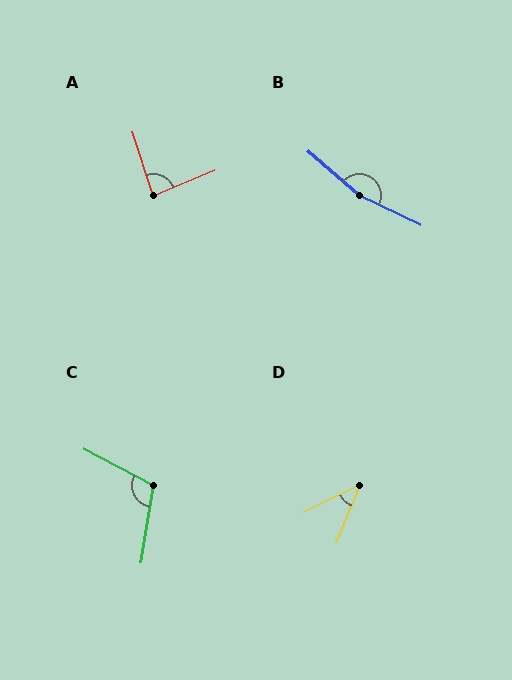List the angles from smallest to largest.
D (42°), A (86°), C (108°), B (165°).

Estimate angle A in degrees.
Approximately 86 degrees.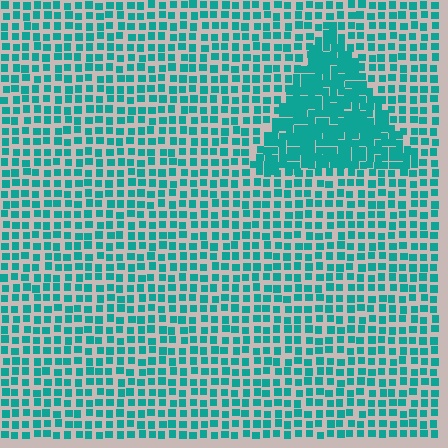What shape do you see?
I see a triangle.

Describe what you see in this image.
The image contains small teal elements arranged at two different densities. A triangle-shaped region is visible where the elements are more densely packed than the surrounding area.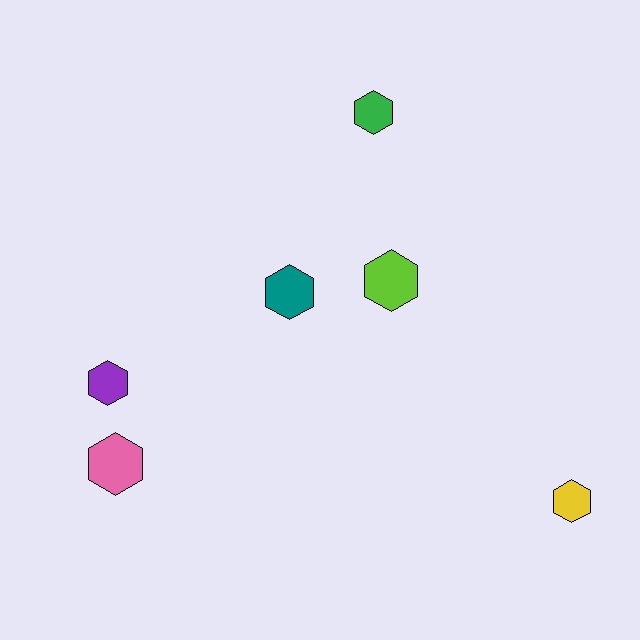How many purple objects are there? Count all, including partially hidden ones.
There is 1 purple object.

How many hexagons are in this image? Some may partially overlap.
There are 6 hexagons.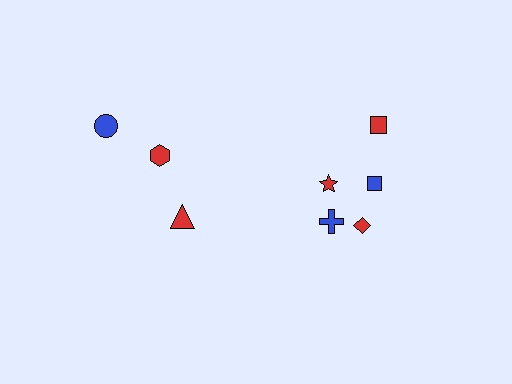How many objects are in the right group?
There are 5 objects.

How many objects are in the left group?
There are 3 objects.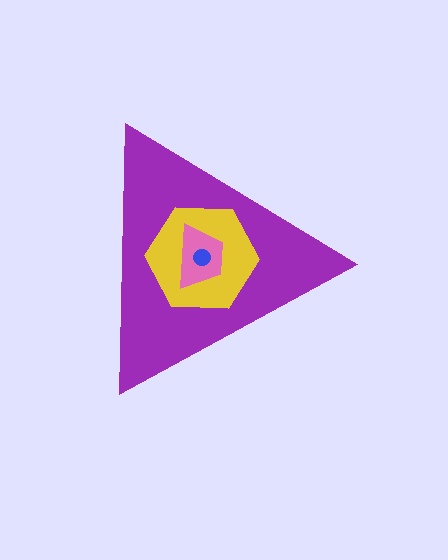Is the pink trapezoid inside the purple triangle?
Yes.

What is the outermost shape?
The purple triangle.